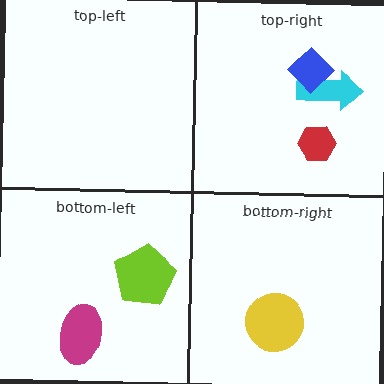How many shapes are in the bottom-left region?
2.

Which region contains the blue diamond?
The top-right region.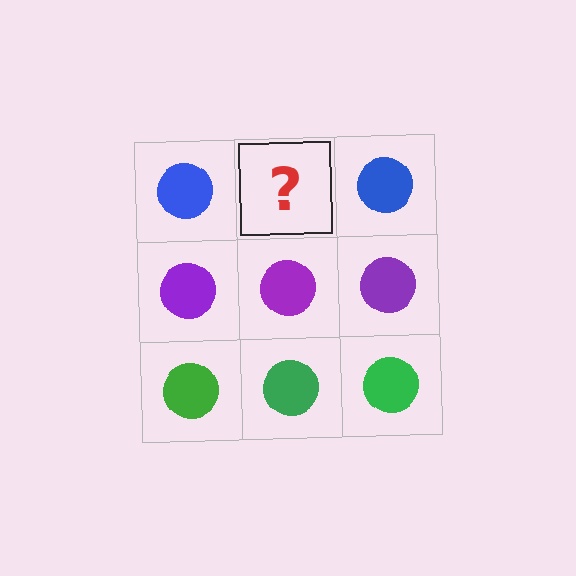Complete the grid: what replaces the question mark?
The question mark should be replaced with a blue circle.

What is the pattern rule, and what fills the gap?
The rule is that each row has a consistent color. The gap should be filled with a blue circle.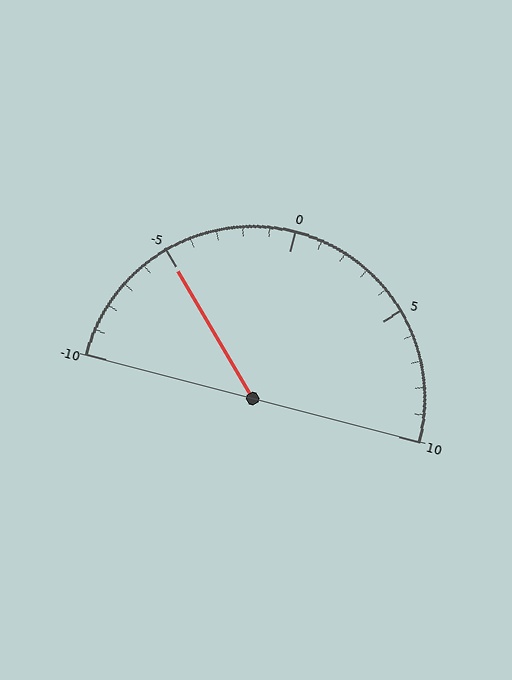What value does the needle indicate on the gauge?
The needle indicates approximately -5.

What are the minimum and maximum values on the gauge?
The gauge ranges from -10 to 10.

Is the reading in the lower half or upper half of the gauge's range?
The reading is in the lower half of the range (-10 to 10).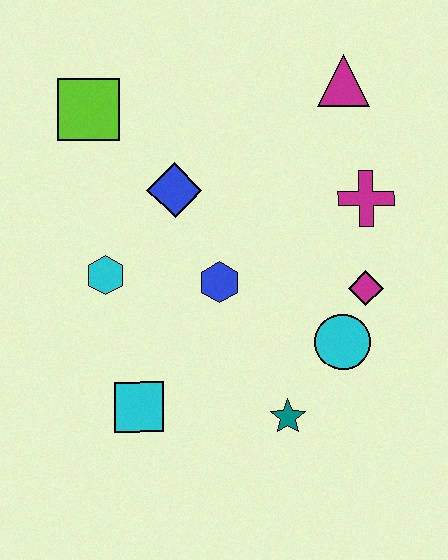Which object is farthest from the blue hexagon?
The magenta triangle is farthest from the blue hexagon.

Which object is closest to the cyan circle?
The magenta diamond is closest to the cyan circle.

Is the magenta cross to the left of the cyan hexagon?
No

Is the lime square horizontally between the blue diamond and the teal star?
No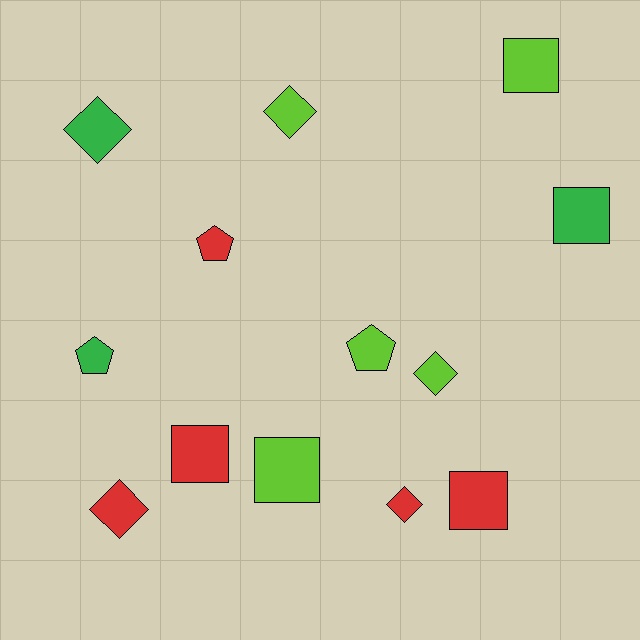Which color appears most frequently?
Lime, with 5 objects.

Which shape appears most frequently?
Diamond, with 5 objects.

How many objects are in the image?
There are 13 objects.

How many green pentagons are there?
There is 1 green pentagon.